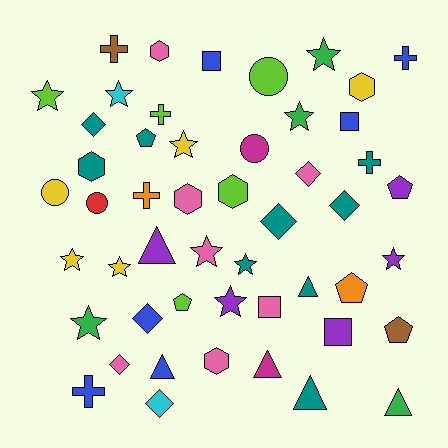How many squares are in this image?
There are 4 squares.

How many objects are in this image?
There are 50 objects.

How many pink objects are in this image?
There are 7 pink objects.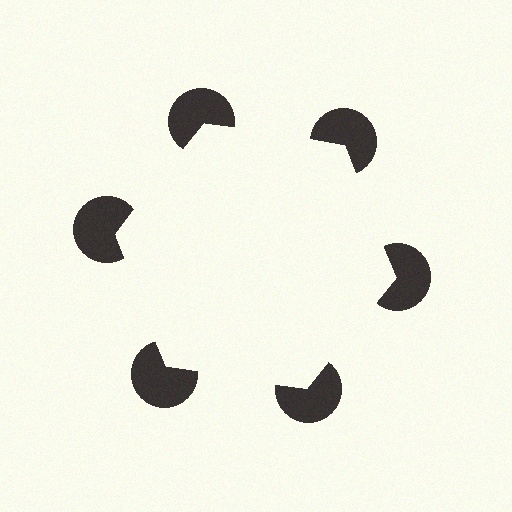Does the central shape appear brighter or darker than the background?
It typically appears slightly brighter than the background, even though no actual brightness change is drawn.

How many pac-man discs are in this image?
There are 6 — one at each vertex of the illusory hexagon.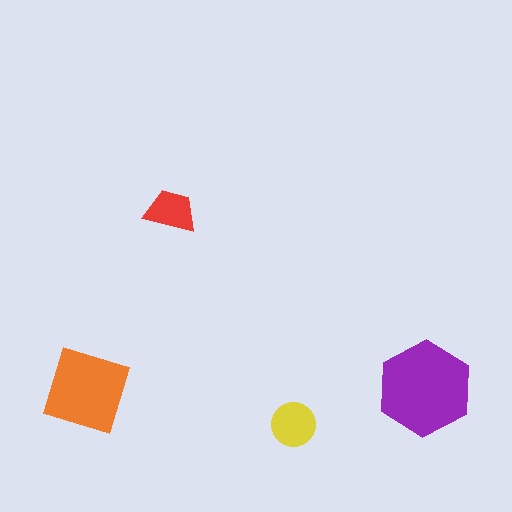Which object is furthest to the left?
The orange square is leftmost.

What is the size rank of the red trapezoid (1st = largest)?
4th.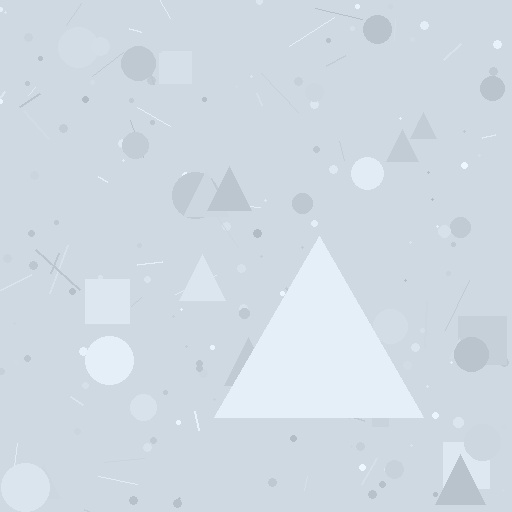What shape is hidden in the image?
A triangle is hidden in the image.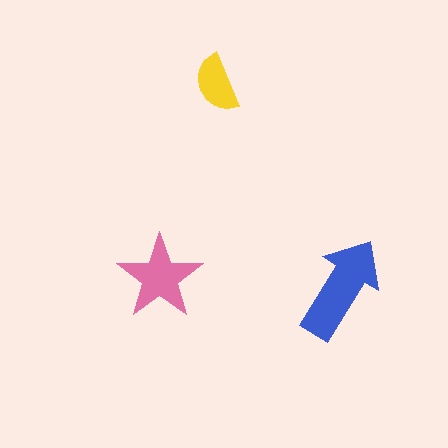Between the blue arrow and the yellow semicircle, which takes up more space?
The blue arrow.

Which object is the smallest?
The yellow semicircle.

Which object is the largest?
The blue arrow.